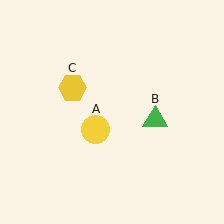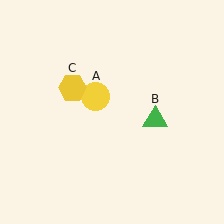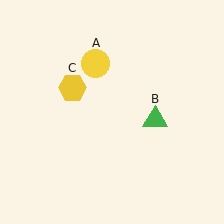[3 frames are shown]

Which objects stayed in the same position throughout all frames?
Green triangle (object B) and yellow hexagon (object C) remained stationary.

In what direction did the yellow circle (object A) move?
The yellow circle (object A) moved up.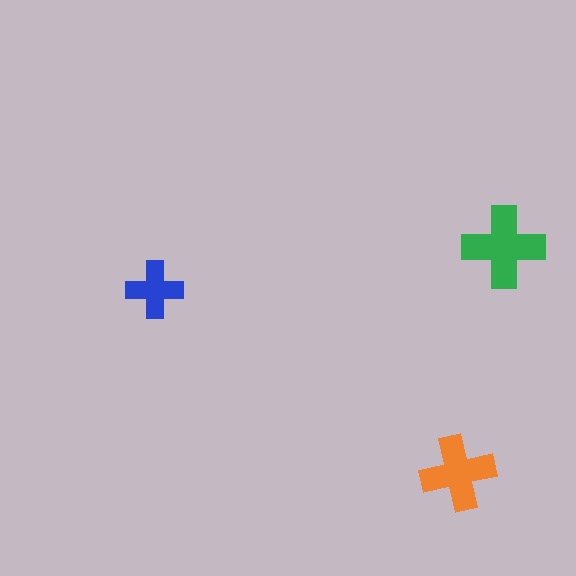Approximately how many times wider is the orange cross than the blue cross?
About 1.5 times wider.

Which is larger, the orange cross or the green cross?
The green one.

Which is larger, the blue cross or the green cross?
The green one.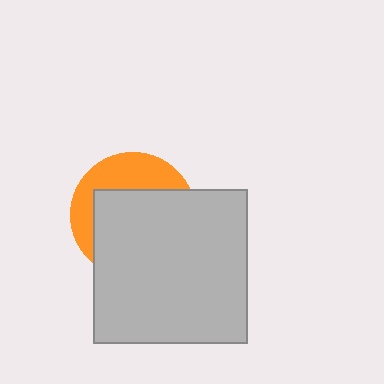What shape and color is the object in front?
The object in front is a light gray square.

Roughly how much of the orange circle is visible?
A small part of it is visible (roughly 36%).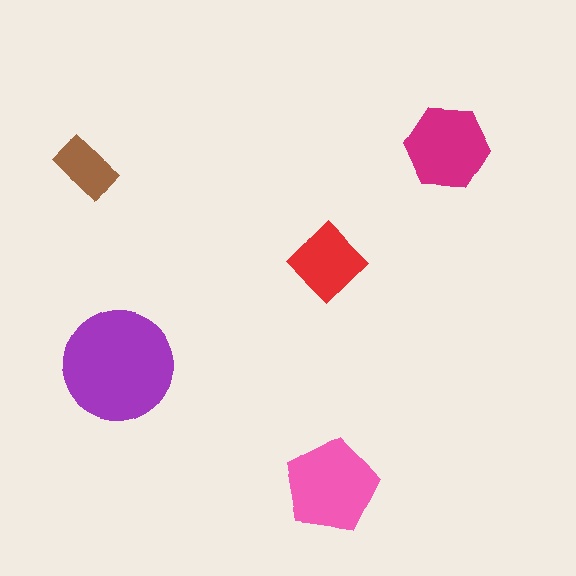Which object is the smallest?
The brown rectangle.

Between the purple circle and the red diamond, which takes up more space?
The purple circle.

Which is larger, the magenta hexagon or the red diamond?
The magenta hexagon.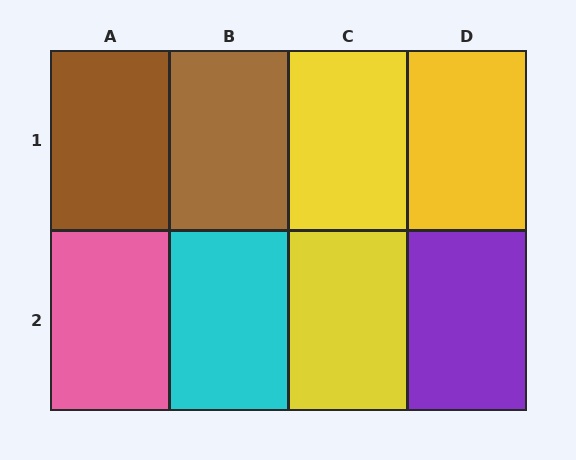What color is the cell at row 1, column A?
Brown.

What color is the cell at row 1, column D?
Yellow.